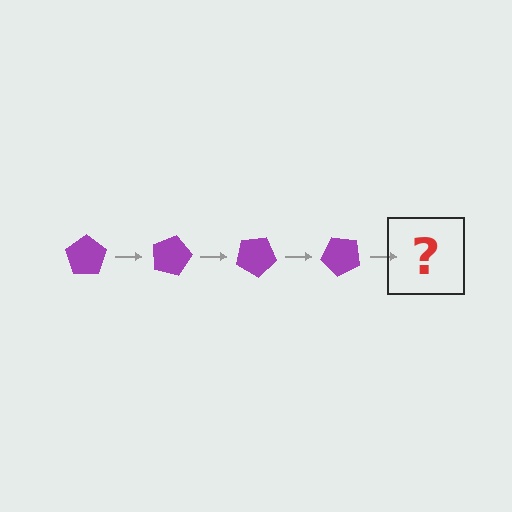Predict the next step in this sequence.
The next step is a purple pentagon rotated 60 degrees.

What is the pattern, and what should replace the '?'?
The pattern is that the pentagon rotates 15 degrees each step. The '?' should be a purple pentagon rotated 60 degrees.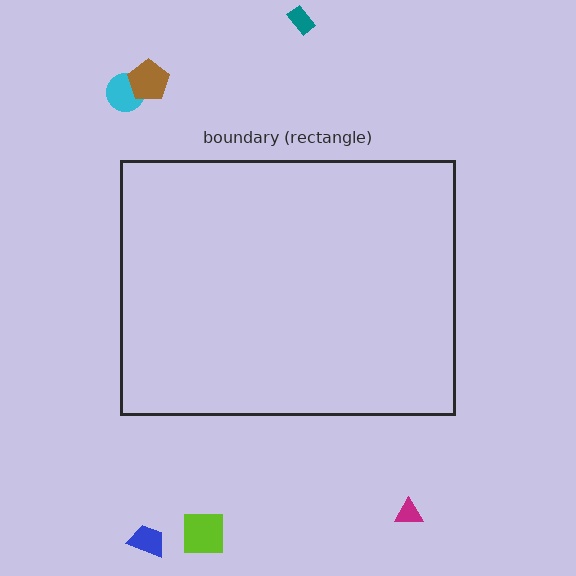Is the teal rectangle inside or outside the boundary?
Outside.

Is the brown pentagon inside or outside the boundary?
Outside.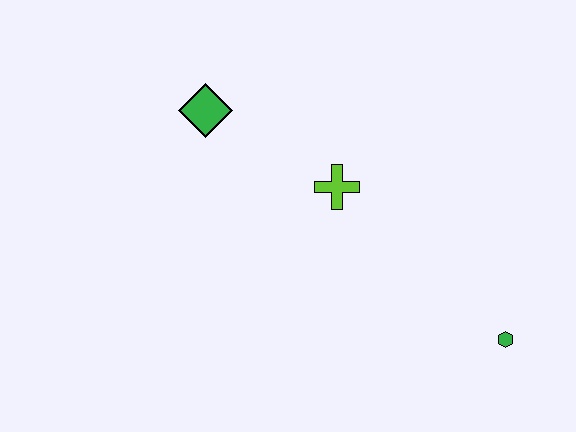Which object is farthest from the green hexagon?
The green diamond is farthest from the green hexagon.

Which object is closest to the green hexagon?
The lime cross is closest to the green hexagon.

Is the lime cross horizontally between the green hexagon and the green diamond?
Yes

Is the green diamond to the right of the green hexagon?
No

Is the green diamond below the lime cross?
No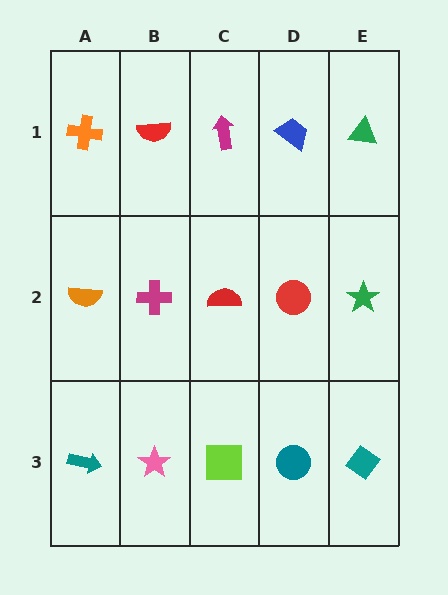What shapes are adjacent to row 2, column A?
An orange cross (row 1, column A), a teal arrow (row 3, column A), a magenta cross (row 2, column B).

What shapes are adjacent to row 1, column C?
A red semicircle (row 2, column C), a red semicircle (row 1, column B), a blue trapezoid (row 1, column D).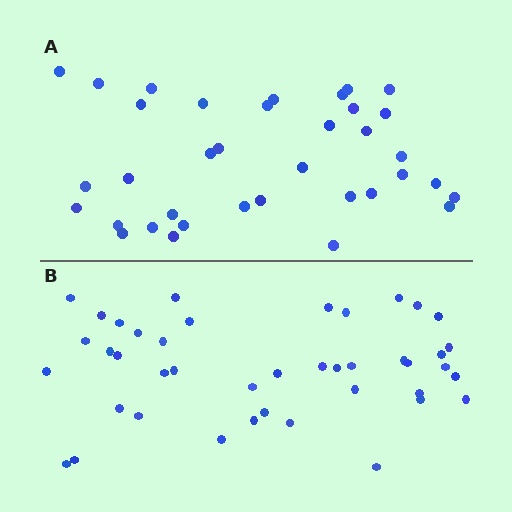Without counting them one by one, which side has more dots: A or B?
Region B (the bottom region) has more dots.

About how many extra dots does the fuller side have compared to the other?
Region B has about 6 more dots than region A.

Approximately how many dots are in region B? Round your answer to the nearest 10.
About 40 dots. (The exact count is 42, which rounds to 40.)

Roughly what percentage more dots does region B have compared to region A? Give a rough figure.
About 15% more.